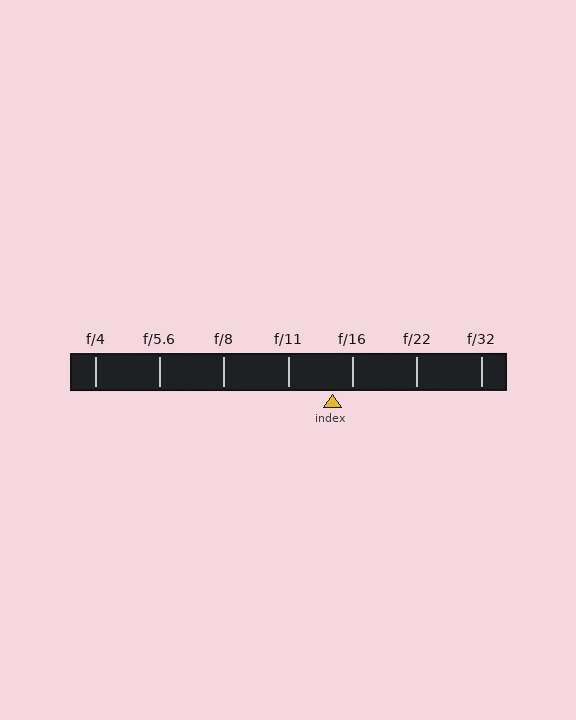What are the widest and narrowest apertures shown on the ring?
The widest aperture shown is f/4 and the narrowest is f/32.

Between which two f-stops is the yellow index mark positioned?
The index mark is between f/11 and f/16.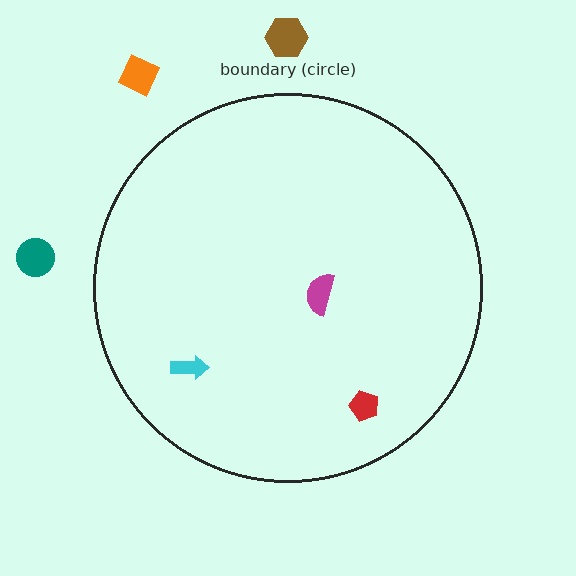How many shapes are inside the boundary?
3 inside, 3 outside.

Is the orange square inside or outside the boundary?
Outside.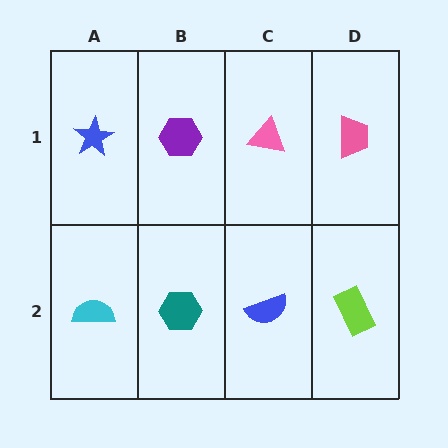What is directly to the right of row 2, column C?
A lime rectangle.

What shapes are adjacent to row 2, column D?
A pink trapezoid (row 1, column D), a blue semicircle (row 2, column C).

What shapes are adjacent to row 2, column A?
A blue star (row 1, column A), a teal hexagon (row 2, column B).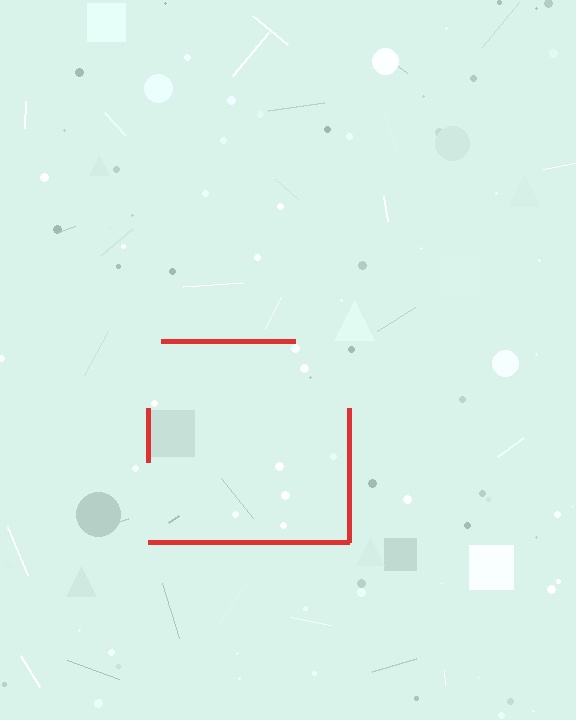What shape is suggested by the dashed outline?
The dashed outline suggests a square.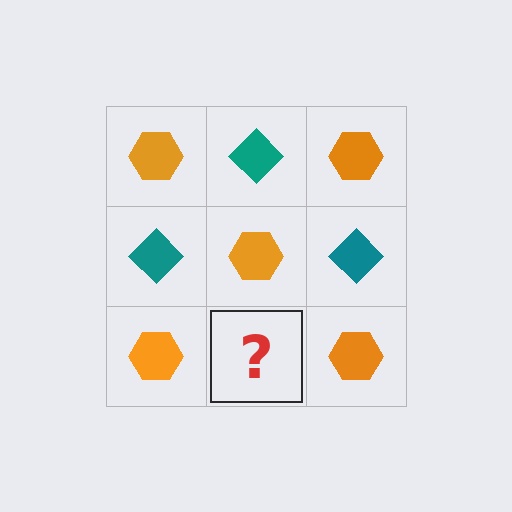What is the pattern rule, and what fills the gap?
The rule is that it alternates orange hexagon and teal diamond in a checkerboard pattern. The gap should be filled with a teal diamond.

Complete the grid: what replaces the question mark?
The question mark should be replaced with a teal diamond.